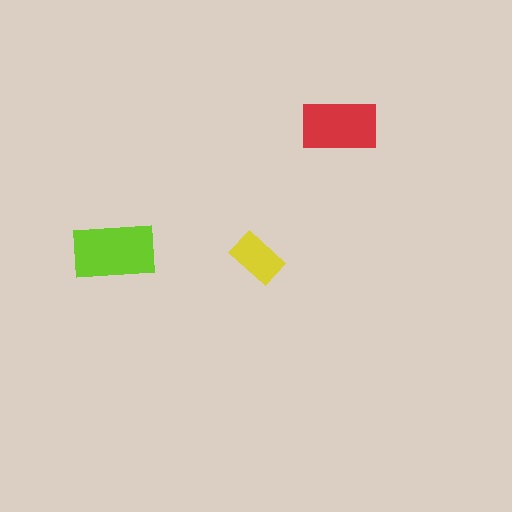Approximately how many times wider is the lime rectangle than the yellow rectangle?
About 1.5 times wider.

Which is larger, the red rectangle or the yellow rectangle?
The red one.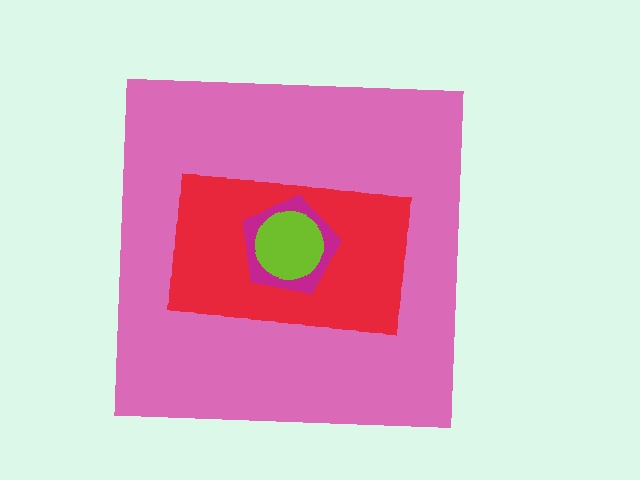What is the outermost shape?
The pink square.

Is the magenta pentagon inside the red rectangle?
Yes.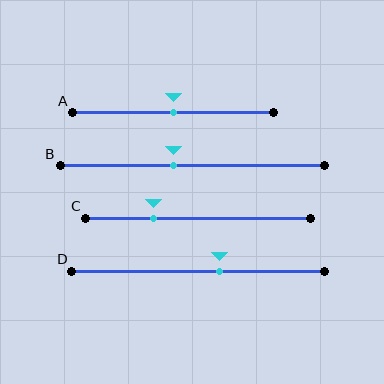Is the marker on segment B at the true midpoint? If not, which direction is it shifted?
No, the marker on segment B is shifted to the left by about 7% of the segment length.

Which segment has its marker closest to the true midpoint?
Segment A has its marker closest to the true midpoint.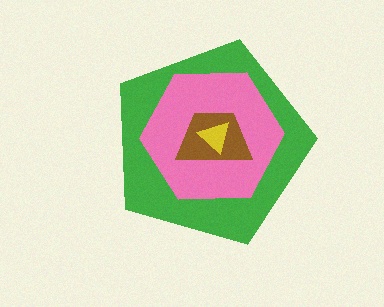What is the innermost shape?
The yellow triangle.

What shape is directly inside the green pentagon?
The pink hexagon.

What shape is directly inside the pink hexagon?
The brown trapezoid.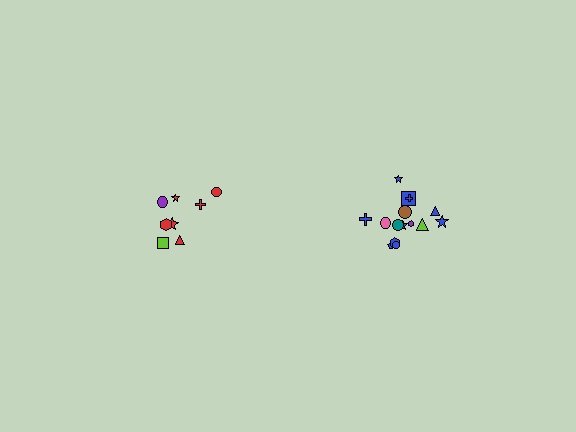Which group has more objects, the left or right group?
The right group.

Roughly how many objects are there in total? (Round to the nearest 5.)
Roughly 25 objects in total.